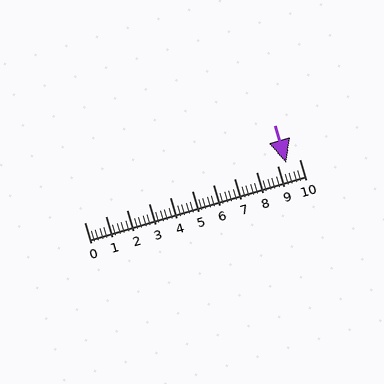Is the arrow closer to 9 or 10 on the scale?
The arrow is closer to 9.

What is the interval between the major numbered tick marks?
The major tick marks are spaced 1 units apart.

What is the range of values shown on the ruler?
The ruler shows values from 0 to 10.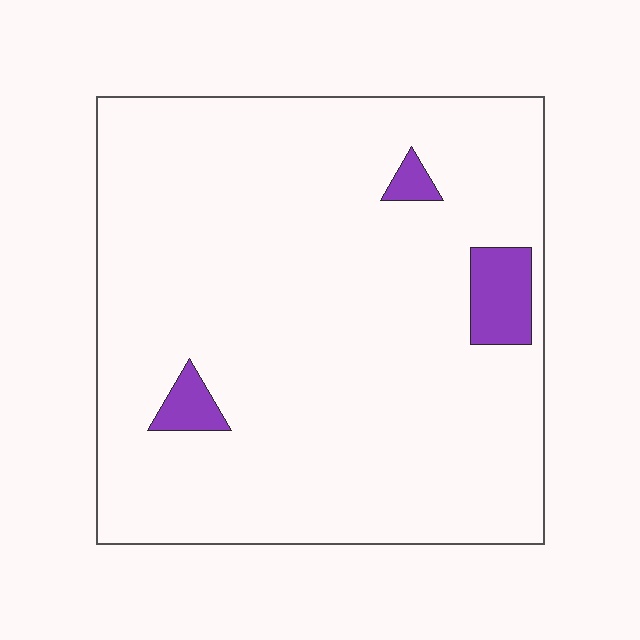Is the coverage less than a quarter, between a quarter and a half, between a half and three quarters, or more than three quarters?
Less than a quarter.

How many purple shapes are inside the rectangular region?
3.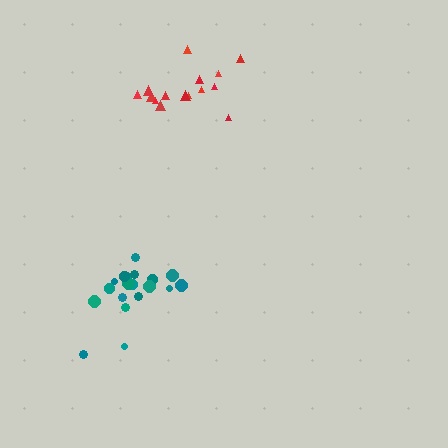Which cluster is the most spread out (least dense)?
Red.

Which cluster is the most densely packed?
Teal.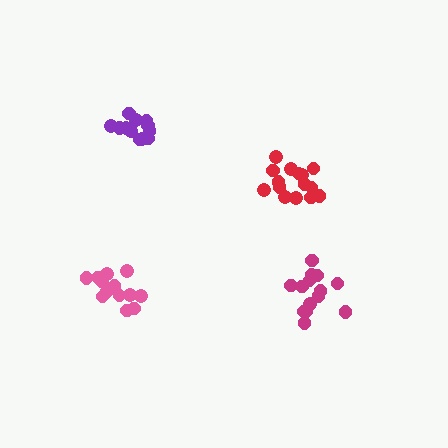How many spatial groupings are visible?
There are 4 spatial groupings.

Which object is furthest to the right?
The magenta cluster is rightmost.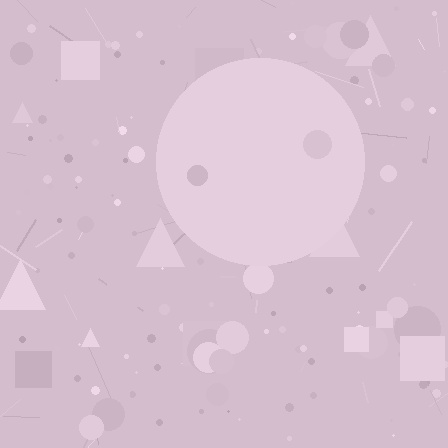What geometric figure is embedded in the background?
A circle is embedded in the background.